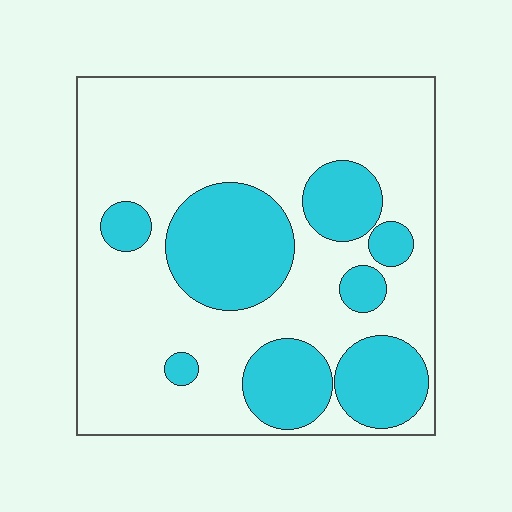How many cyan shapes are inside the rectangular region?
8.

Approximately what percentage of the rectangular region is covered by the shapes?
Approximately 30%.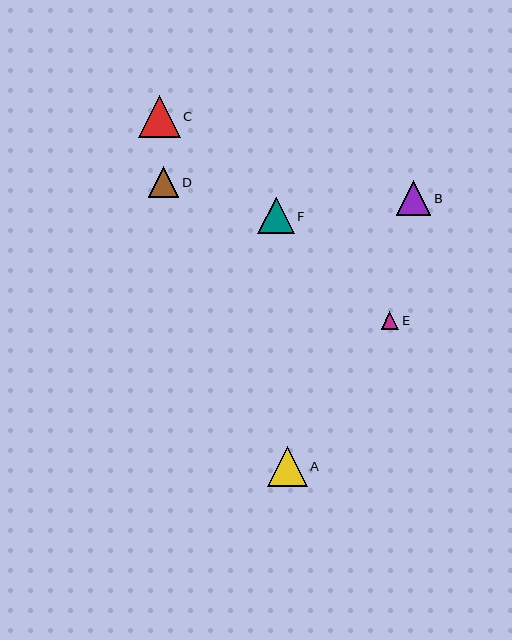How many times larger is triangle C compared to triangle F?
Triangle C is approximately 1.2 times the size of triangle F.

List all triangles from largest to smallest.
From largest to smallest: C, A, F, B, D, E.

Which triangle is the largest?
Triangle C is the largest with a size of approximately 42 pixels.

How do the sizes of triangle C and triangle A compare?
Triangle C and triangle A are approximately the same size.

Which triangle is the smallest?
Triangle E is the smallest with a size of approximately 17 pixels.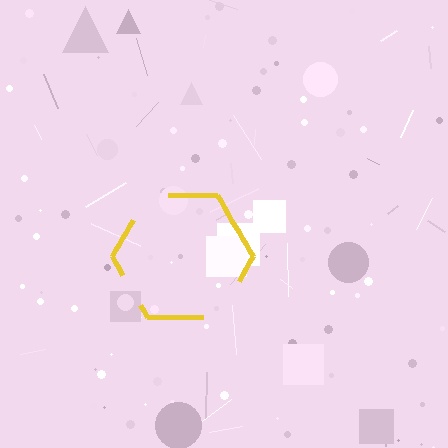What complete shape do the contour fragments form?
The contour fragments form a hexagon.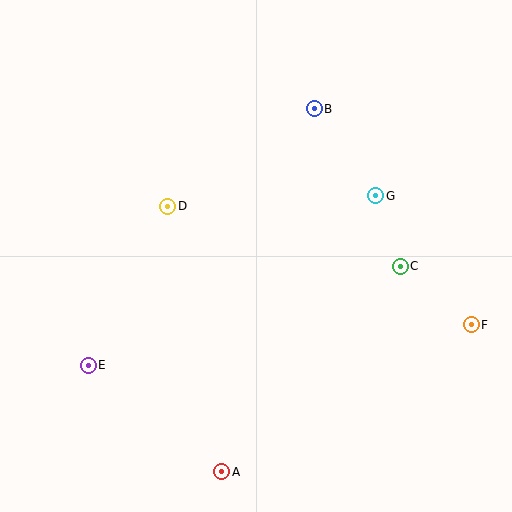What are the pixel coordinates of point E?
Point E is at (88, 365).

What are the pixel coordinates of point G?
Point G is at (375, 196).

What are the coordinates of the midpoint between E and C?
The midpoint between E and C is at (244, 316).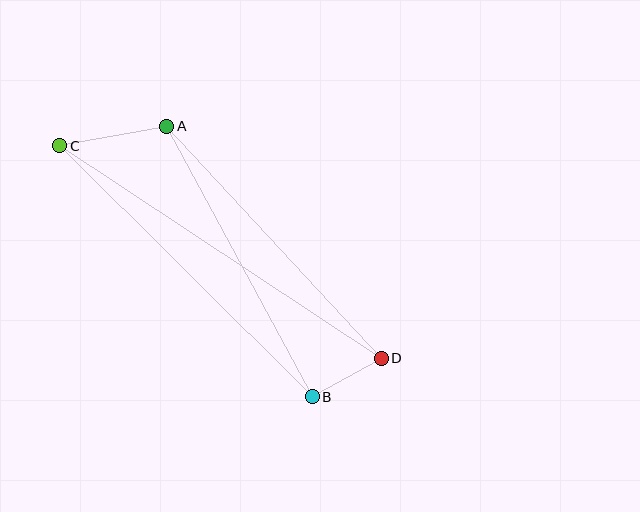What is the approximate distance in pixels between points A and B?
The distance between A and B is approximately 307 pixels.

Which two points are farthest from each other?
Points C and D are farthest from each other.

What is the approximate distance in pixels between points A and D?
The distance between A and D is approximately 316 pixels.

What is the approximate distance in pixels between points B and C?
The distance between B and C is approximately 356 pixels.